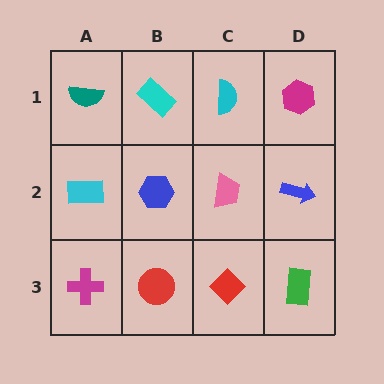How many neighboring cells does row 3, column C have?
3.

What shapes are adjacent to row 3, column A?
A cyan rectangle (row 2, column A), a red circle (row 3, column B).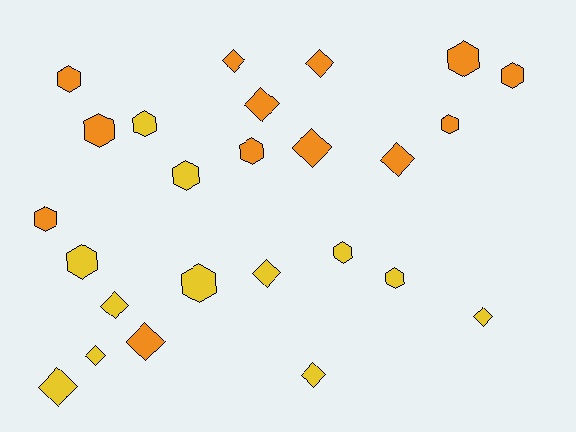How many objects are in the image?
There are 25 objects.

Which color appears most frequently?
Orange, with 13 objects.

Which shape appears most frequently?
Hexagon, with 13 objects.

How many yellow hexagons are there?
There are 6 yellow hexagons.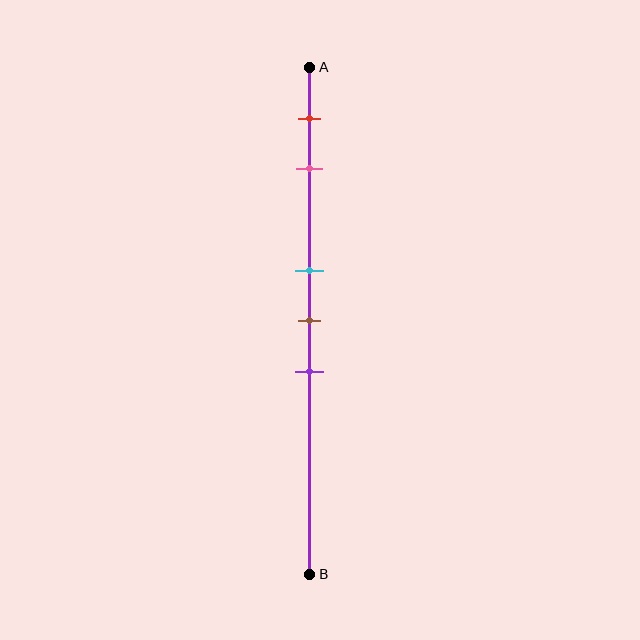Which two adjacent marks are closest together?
The cyan and brown marks are the closest adjacent pair.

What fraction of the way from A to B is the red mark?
The red mark is approximately 10% (0.1) of the way from A to B.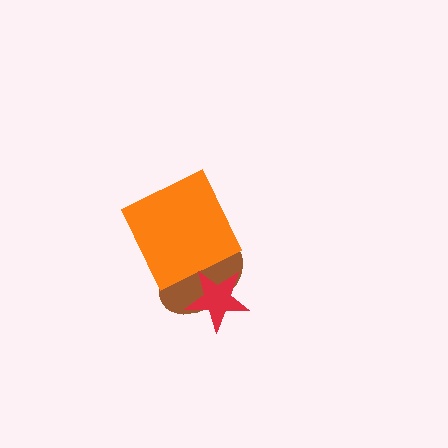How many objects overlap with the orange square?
1 object overlaps with the orange square.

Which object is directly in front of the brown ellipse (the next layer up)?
The orange square is directly in front of the brown ellipse.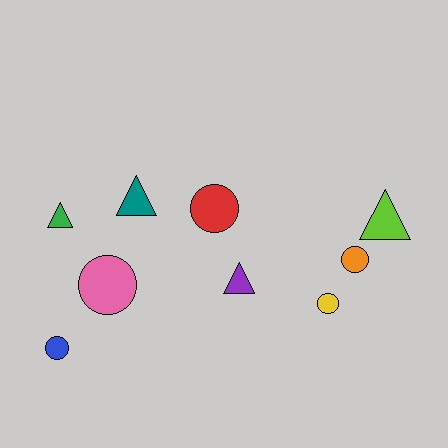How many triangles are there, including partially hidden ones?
There are 4 triangles.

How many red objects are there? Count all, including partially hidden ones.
There is 1 red object.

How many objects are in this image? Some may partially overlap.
There are 9 objects.